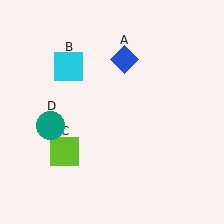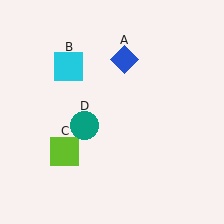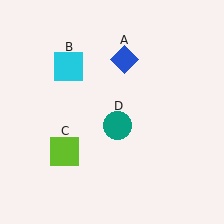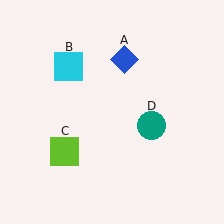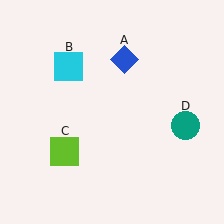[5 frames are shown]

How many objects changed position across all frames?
1 object changed position: teal circle (object D).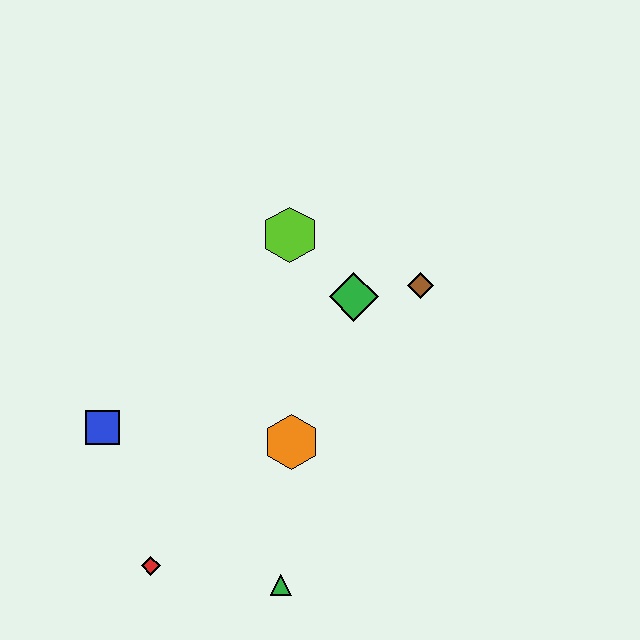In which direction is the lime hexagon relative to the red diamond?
The lime hexagon is above the red diamond.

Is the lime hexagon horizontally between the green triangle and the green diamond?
Yes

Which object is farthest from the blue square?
The brown diamond is farthest from the blue square.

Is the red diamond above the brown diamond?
No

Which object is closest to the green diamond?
The brown diamond is closest to the green diamond.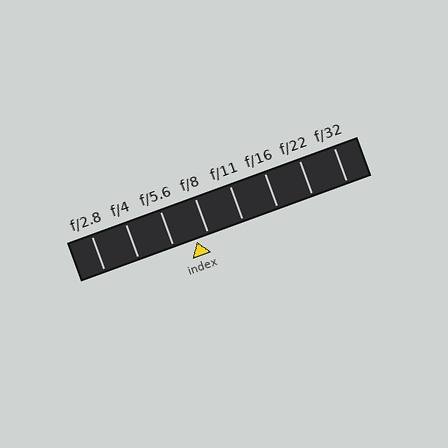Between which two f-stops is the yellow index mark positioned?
The index mark is between f/5.6 and f/8.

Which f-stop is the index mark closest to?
The index mark is closest to f/8.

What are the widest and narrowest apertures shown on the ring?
The widest aperture shown is f/2.8 and the narrowest is f/32.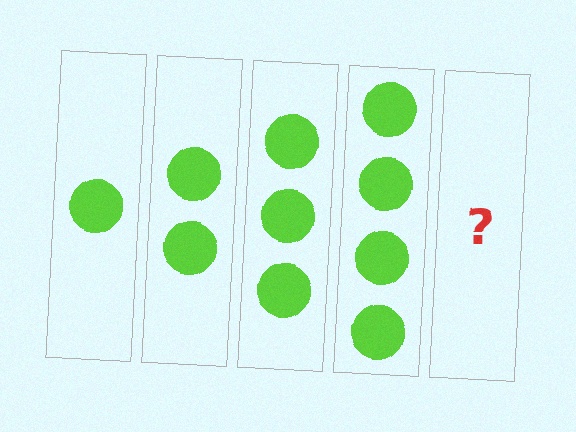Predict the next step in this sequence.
The next step is 5 circles.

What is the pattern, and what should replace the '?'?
The pattern is that each step adds one more circle. The '?' should be 5 circles.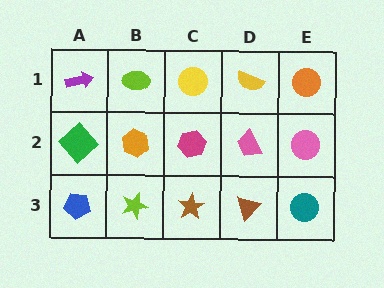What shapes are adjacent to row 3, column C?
A magenta hexagon (row 2, column C), a lime star (row 3, column B), a brown triangle (row 3, column D).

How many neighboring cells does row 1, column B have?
3.